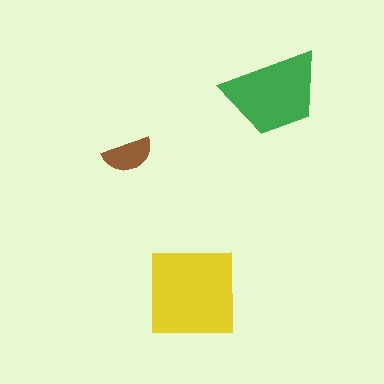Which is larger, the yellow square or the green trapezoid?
The yellow square.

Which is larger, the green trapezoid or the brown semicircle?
The green trapezoid.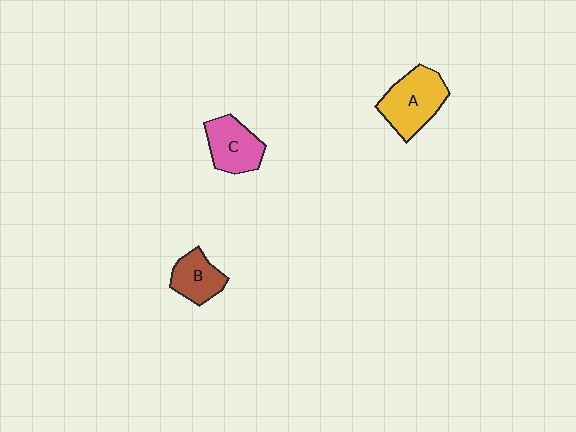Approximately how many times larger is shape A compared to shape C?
Approximately 1.3 times.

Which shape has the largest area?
Shape A (yellow).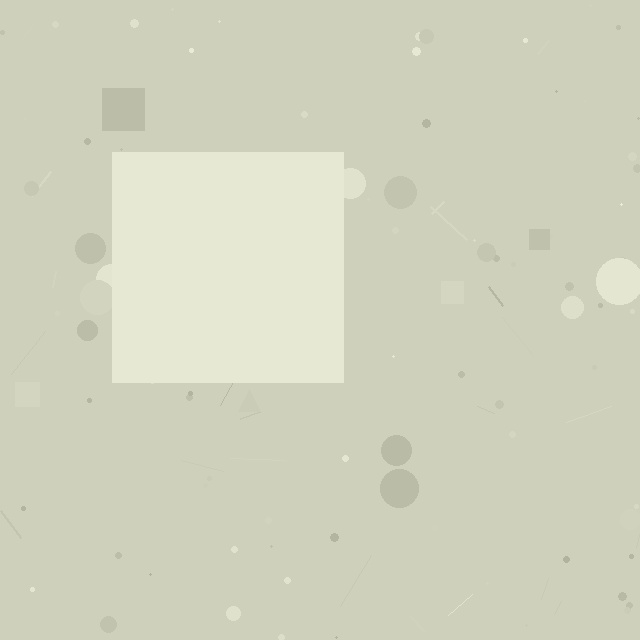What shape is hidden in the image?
A square is hidden in the image.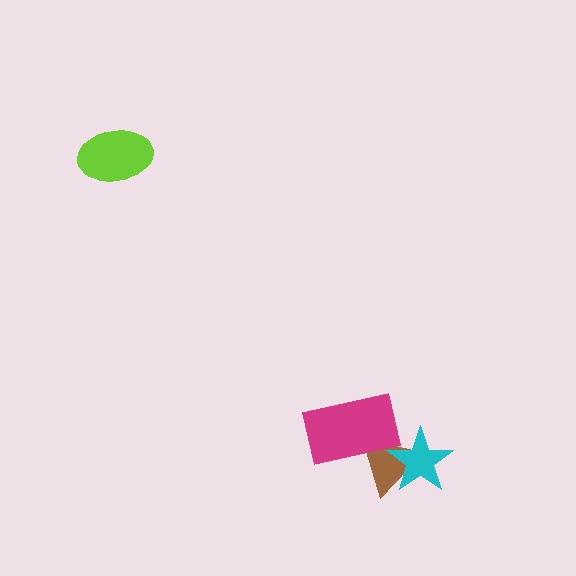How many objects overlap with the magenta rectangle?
1 object overlaps with the magenta rectangle.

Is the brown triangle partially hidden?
Yes, it is partially covered by another shape.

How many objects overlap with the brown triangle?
2 objects overlap with the brown triangle.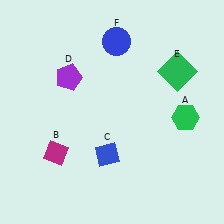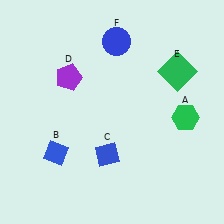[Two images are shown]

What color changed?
The diamond (B) changed from magenta in Image 1 to blue in Image 2.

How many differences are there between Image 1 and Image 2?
There is 1 difference between the two images.